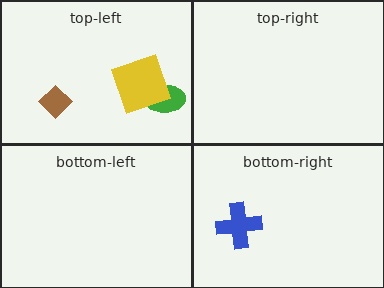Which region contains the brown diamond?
The top-left region.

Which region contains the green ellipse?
The top-left region.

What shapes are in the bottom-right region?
The blue cross.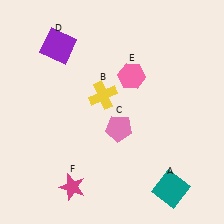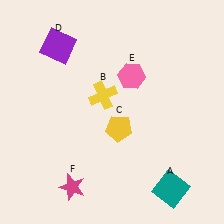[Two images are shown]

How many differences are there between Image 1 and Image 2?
There is 1 difference between the two images.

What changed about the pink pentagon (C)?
In Image 1, C is pink. In Image 2, it changed to yellow.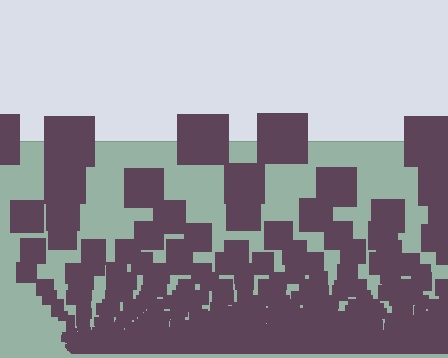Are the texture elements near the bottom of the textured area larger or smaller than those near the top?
Smaller. The gradient is inverted — elements near the bottom are smaller and denser.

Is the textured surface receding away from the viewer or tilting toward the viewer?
The surface appears to tilt toward the viewer. Texture elements get larger and sparser toward the top.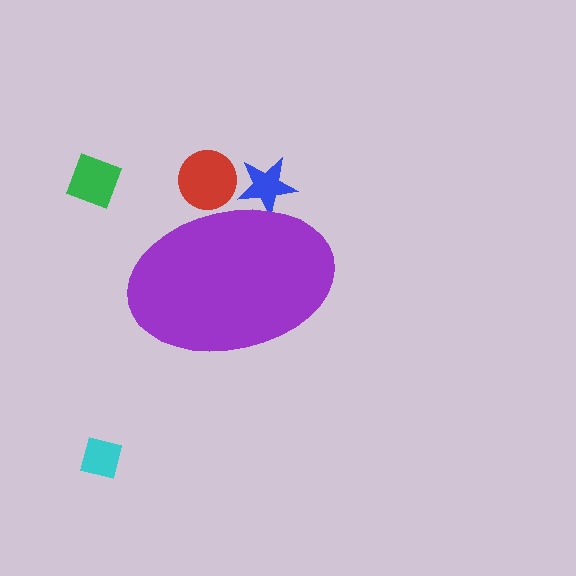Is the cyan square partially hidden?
No, the cyan square is fully visible.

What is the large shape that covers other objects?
A purple ellipse.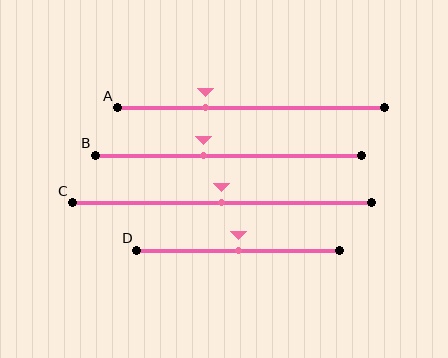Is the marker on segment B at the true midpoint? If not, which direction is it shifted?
No, the marker on segment B is shifted to the left by about 9% of the segment length.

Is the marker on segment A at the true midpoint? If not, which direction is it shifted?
No, the marker on segment A is shifted to the left by about 17% of the segment length.